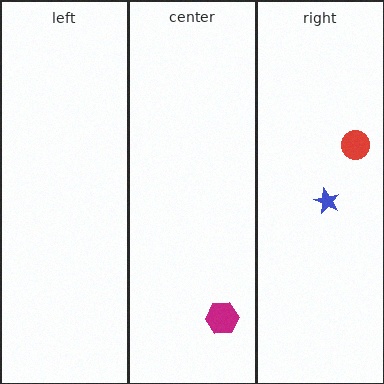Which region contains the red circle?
The right region.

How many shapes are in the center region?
1.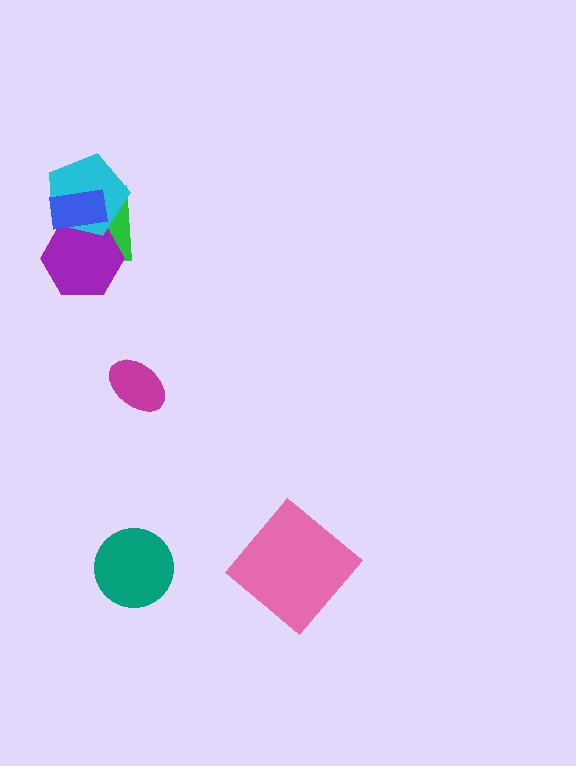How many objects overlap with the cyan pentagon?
3 objects overlap with the cyan pentagon.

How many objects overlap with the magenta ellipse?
0 objects overlap with the magenta ellipse.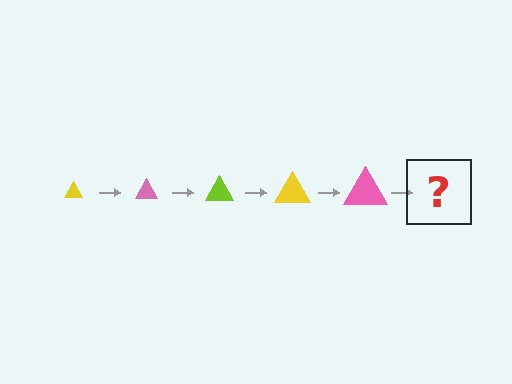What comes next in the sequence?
The next element should be a lime triangle, larger than the previous one.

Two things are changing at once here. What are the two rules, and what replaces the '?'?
The two rules are that the triangle grows larger each step and the color cycles through yellow, pink, and lime. The '?' should be a lime triangle, larger than the previous one.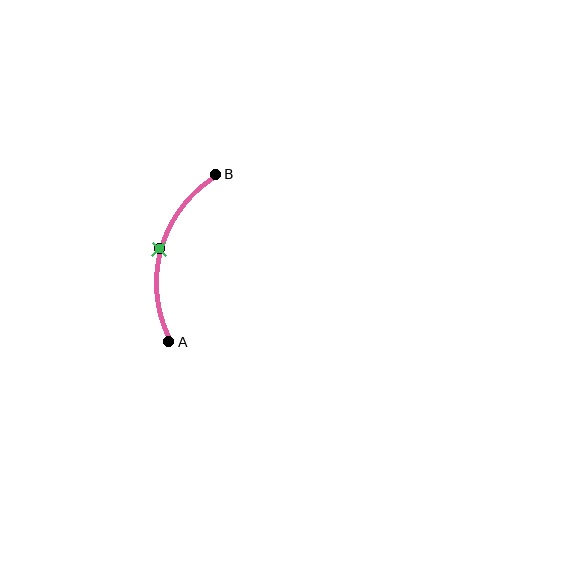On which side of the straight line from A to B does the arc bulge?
The arc bulges to the left of the straight line connecting A and B.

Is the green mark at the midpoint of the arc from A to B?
Yes. The green mark lies on the arc at equal arc-length from both A and B — it is the arc midpoint.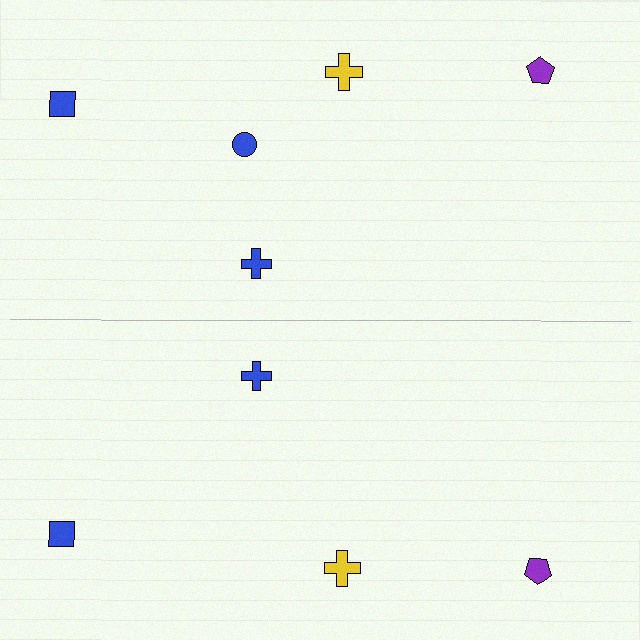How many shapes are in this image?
There are 9 shapes in this image.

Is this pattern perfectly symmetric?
No, the pattern is not perfectly symmetric. A blue circle is missing from the bottom side.